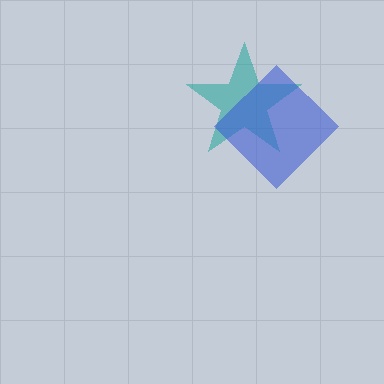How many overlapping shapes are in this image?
There are 2 overlapping shapes in the image.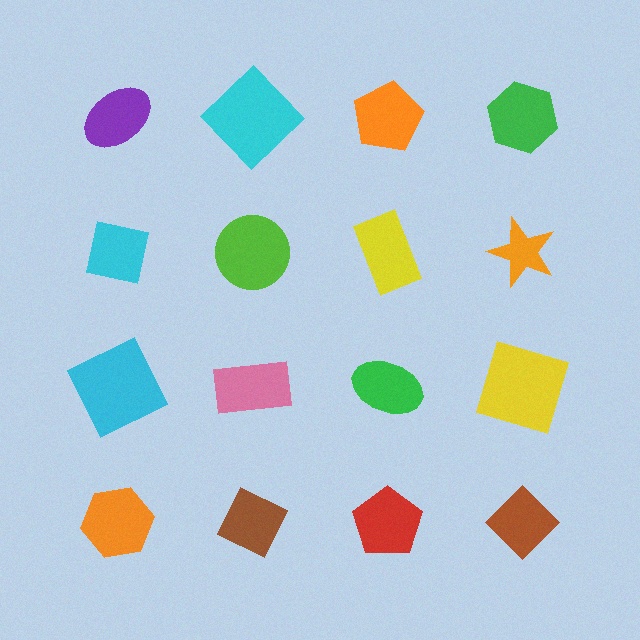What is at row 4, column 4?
A brown diamond.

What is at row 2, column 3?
A yellow rectangle.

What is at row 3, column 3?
A green ellipse.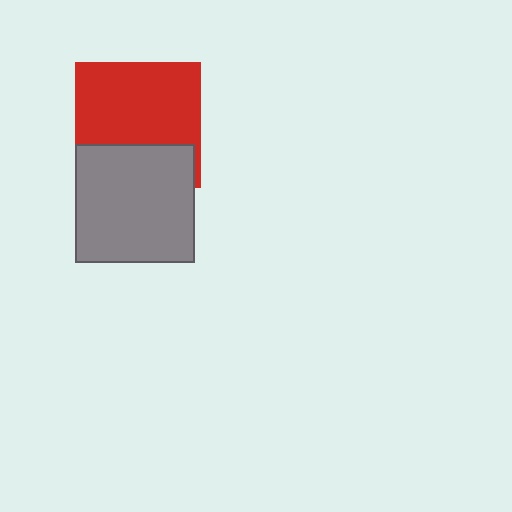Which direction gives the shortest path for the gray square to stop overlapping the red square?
Moving down gives the shortest separation.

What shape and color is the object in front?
The object in front is a gray square.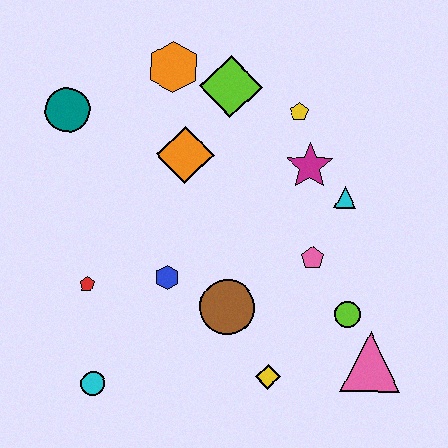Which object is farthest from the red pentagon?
The pink triangle is farthest from the red pentagon.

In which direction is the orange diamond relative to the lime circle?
The orange diamond is to the left of the lime circle.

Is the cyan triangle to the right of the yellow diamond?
Yes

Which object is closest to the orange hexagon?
The lime diamond is closest to the orange hexagon.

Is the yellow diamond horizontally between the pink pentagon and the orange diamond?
Yes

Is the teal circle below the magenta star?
No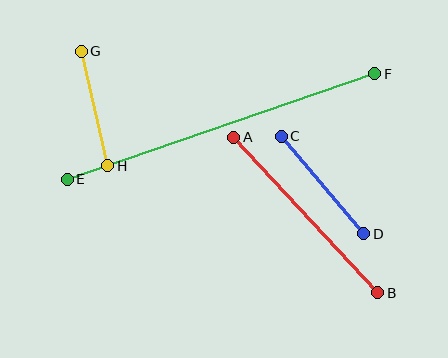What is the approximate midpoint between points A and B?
The midpoint is at approximately (306, 215) pixels.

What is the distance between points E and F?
The distance is approximately 325 pixels.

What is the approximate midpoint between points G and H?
The midpoint is at approximately (94, 108) pixels.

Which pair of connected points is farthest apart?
Points E and F are farthest apart.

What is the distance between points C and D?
The distance is approximately 128 pixels.